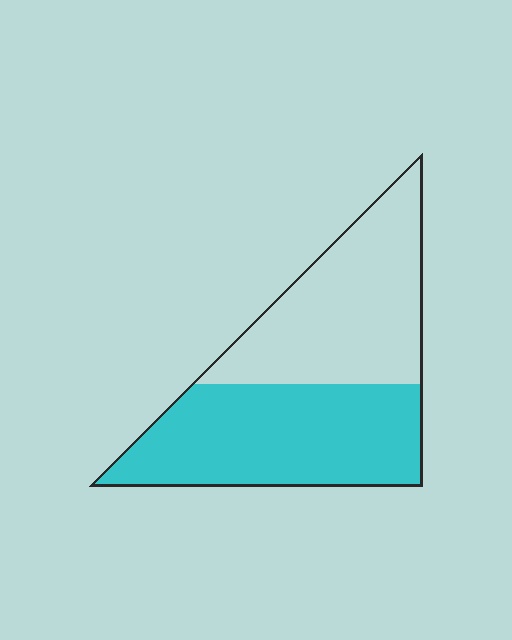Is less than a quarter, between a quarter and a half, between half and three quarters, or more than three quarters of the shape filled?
Between half and three quarters.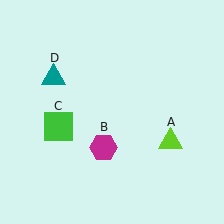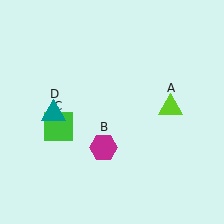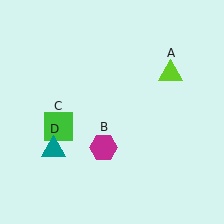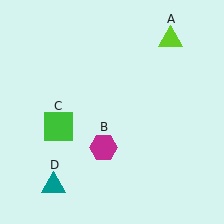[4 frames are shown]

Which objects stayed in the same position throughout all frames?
Magenta hexagon (object B) and green square (object C) remained stationary.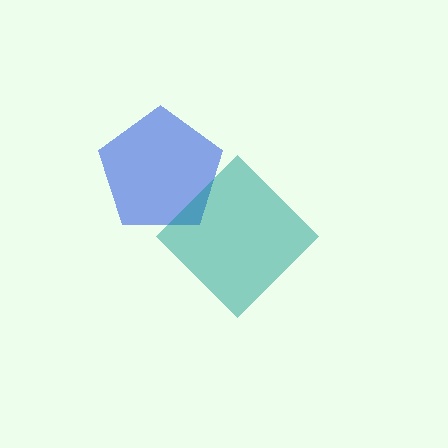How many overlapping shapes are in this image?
There are 2 overlapping shapes in the image.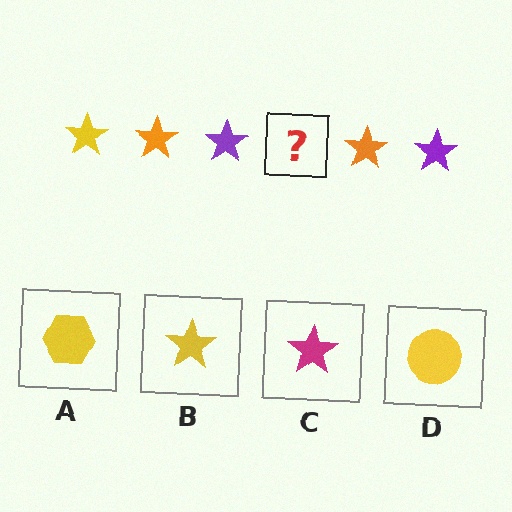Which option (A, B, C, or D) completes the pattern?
B.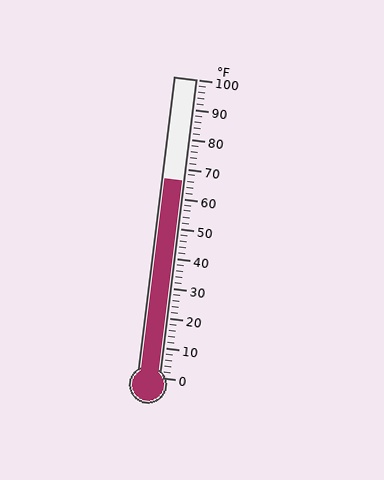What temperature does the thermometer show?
The thermometer shows approximately 66°F.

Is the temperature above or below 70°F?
The temperature is below 70°F.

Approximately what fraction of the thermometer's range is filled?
The thermometer is filled to approximately 65% of its range.